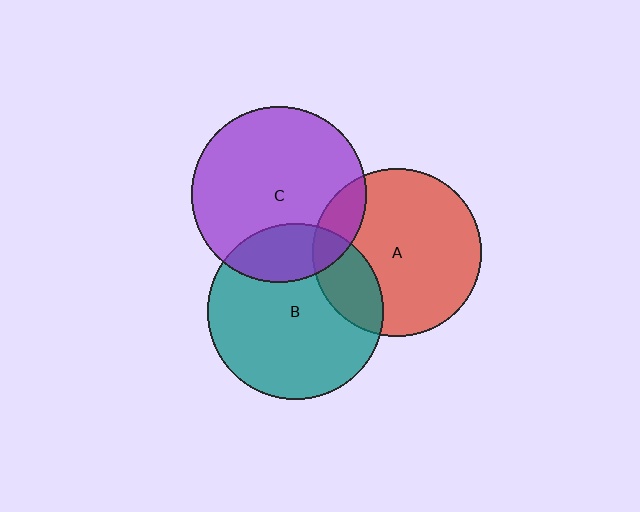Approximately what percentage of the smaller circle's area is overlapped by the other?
Approximately 15%.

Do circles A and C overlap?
Yes.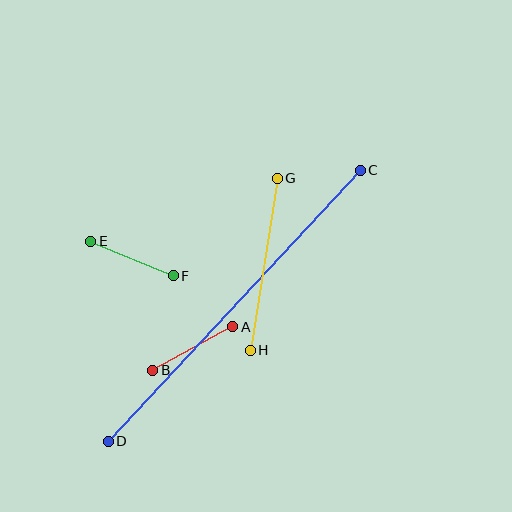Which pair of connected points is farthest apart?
Points C and D are farthest apart.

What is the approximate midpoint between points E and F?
The midpoint is at approximately (132, 258) pixels.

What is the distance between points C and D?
The distance is approximately 370 pixels.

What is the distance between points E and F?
The distance is approximately 89 pixels.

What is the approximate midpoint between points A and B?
The midpoint is at approximately (193, 349) pixels.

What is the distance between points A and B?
The distance is approximately 91 pixels.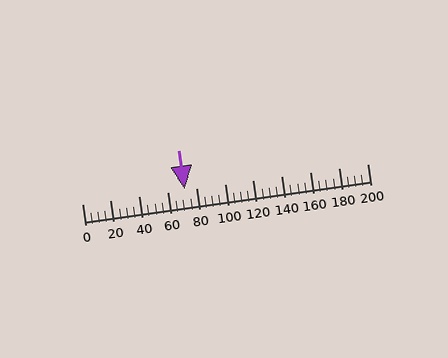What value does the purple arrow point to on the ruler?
The purple arrow points to approximately 72.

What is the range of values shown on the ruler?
The ruler shows values from 0 to 200.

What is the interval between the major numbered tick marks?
The major tick marks are spaced 20 units apart.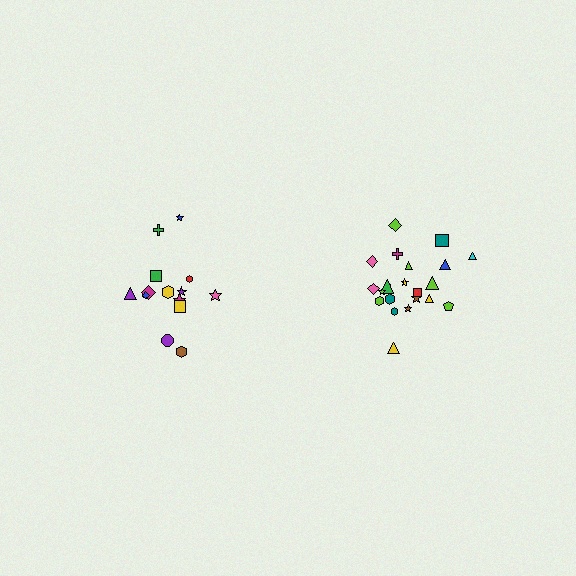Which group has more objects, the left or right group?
The right group.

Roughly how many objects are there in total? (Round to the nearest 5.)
Roughly 35 objects in total.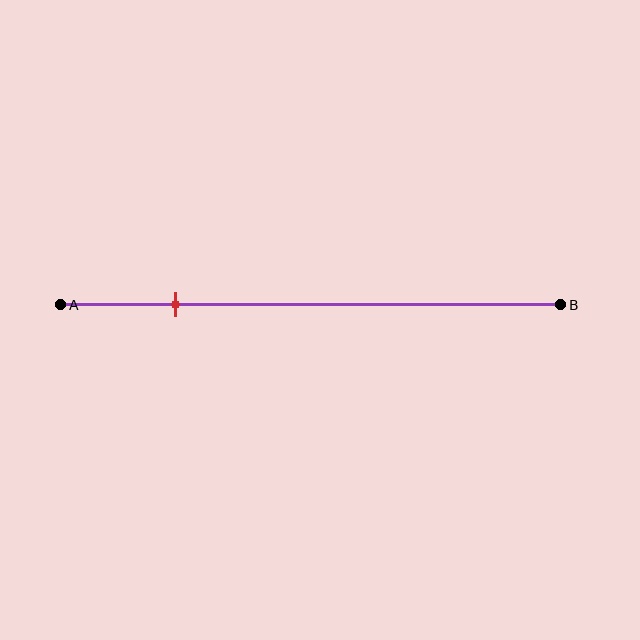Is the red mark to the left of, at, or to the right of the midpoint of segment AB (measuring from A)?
The red mark is to the left of the midpoint of segment AB.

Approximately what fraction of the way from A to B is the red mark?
The red mark is approximately 25% of the way from A to B.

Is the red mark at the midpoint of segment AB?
No, the mark is at about 25% from A, not at the 50% midpoint.